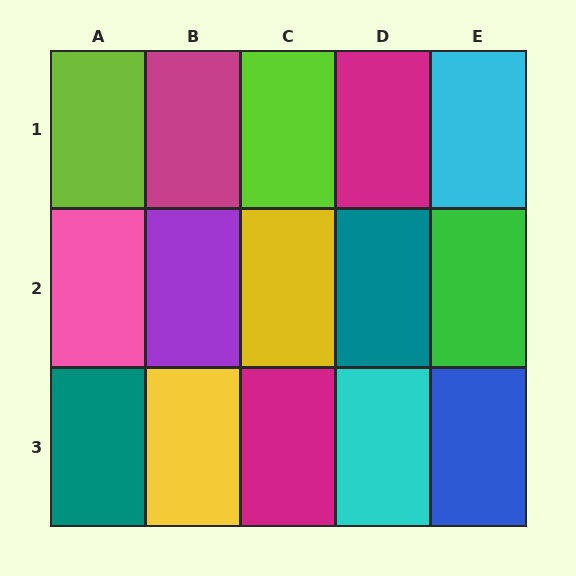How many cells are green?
1 cell is green.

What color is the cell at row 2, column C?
Yellow.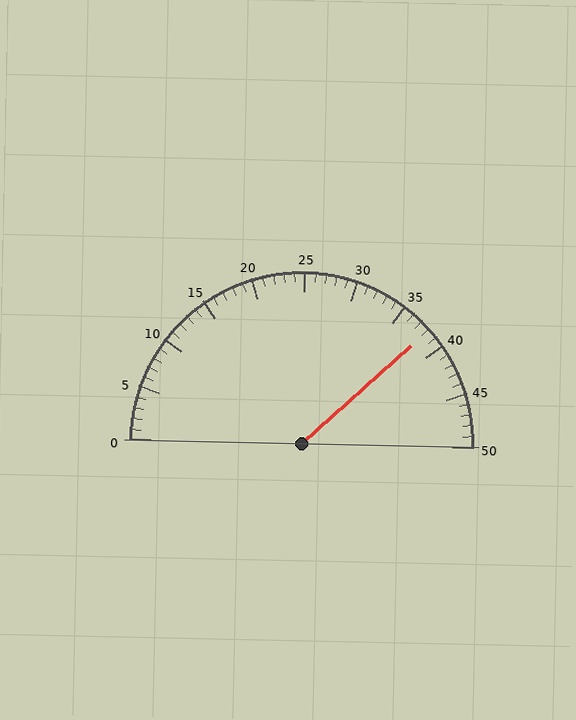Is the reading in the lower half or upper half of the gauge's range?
The reading is in the upper half of the range (0 to 50).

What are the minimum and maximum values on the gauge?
The gauge ranges from 0 to 50.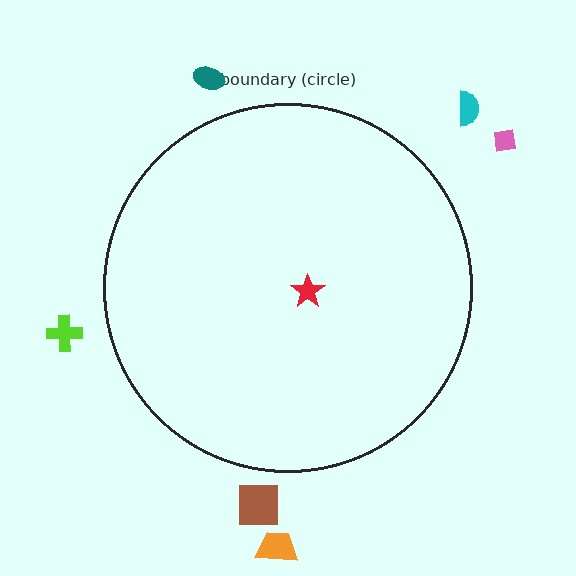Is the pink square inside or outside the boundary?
Outside.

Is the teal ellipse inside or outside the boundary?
Outside.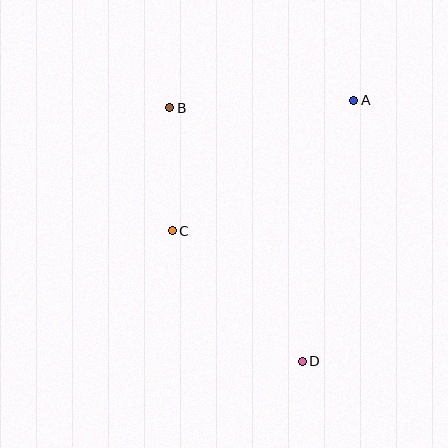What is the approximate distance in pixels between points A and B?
The distance between A and B is approximately 184 pixels.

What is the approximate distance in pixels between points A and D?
The distance between A and D is approximately 266 pixels.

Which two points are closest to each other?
Points B and C are closest to each other.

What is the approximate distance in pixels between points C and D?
The distance between C and D is approximately 184 pixels.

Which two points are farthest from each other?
Points B and D are farthest from each other.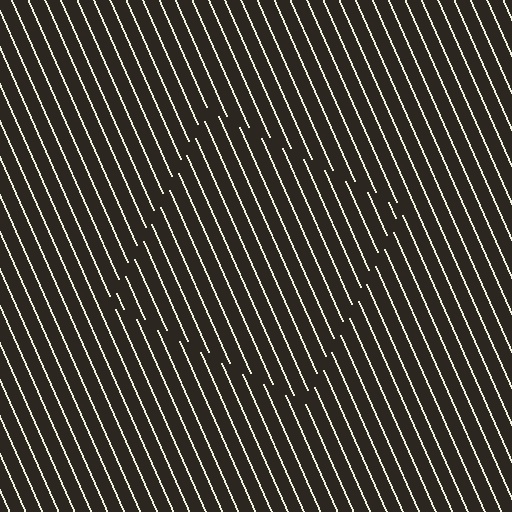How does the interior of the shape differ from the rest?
The interior of the shape contains the same grating, shifted by half a period — the contour is defined by the phase discontinuity where line-ends from the inner and outer gratings abut.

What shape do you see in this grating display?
An illusory square. The interior of the shape contains the same grating, shifted by half a period — the contour is defined by the phase discontinuity where line-ends from the inner and outer gratings abut.